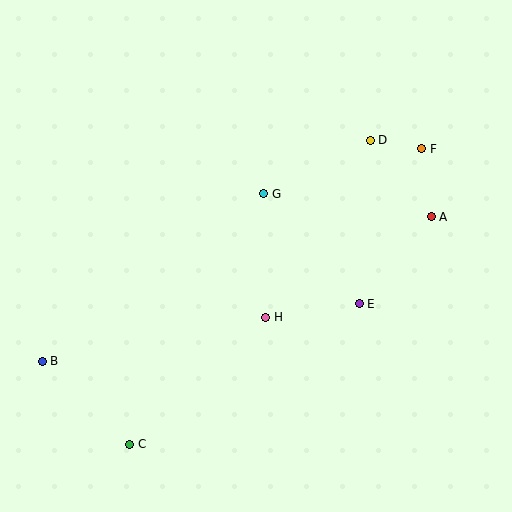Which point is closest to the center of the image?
Point H at (266, 317) is closest to the center.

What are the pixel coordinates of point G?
Point G is at (264, 194).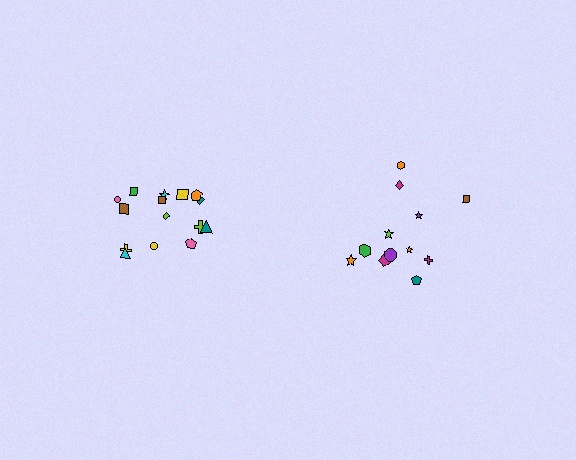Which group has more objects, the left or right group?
The left group.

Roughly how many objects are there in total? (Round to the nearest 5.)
Roughly 25 objects in total.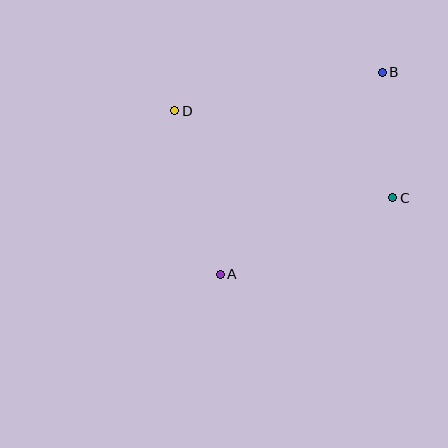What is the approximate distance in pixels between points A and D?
The distance between A and D is approximately 169 pixels.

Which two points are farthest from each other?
Points A and B are farthest from each other.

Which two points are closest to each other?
Points B and C are closest to each other.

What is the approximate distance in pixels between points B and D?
The distance between B and D is approximately 211 pixels.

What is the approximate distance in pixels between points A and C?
The distance between A and C is approximately 188 pixels.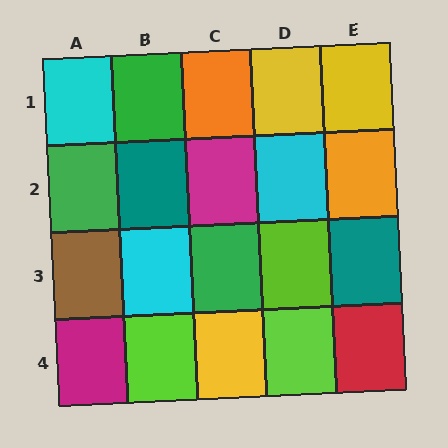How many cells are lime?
3 cells are lime.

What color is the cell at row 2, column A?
Green.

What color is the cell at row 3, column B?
Cyan.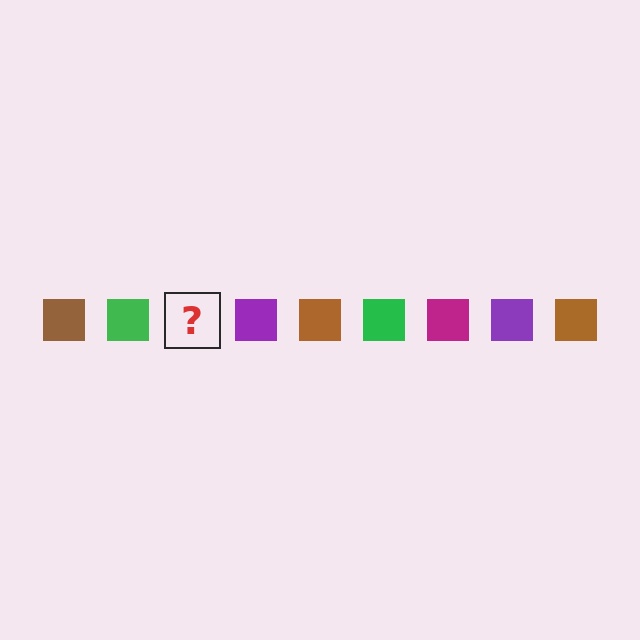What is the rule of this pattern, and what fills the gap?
The rule is that the pattern cycles through brown, green, magenta, purple squares. The gap should be filled with a magenta square.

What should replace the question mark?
The question mark should be replaced with a magenta square.